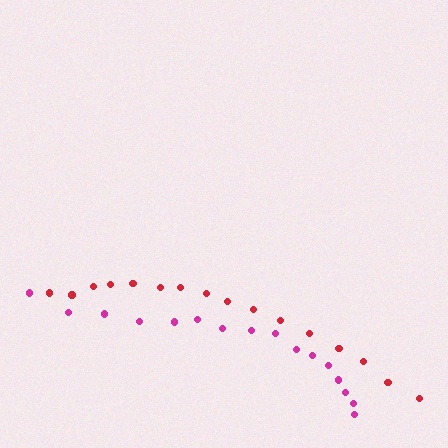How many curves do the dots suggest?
There are 2 distinct paths.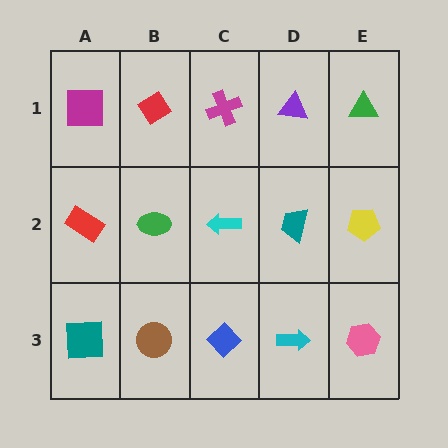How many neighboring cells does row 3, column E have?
2.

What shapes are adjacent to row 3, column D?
A teal trapezoid (row 2, column D), a blue diamond (row 3, column C), a pink hexagon (row 3, column E).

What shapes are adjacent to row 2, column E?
A green triangle (row 1, column E), a pink hexagon (row 3, column E), a teal trapezoid (row 2, column D).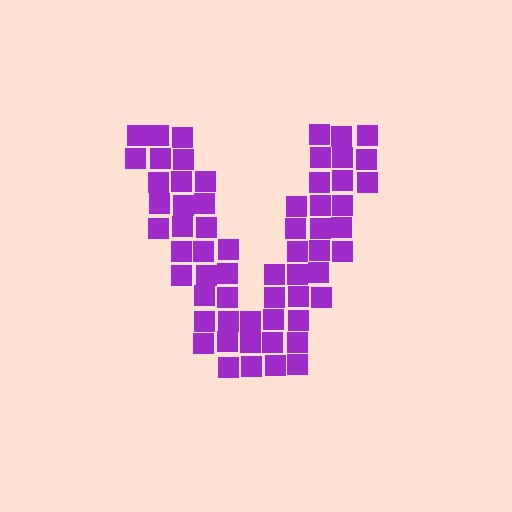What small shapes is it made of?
It is made of small squares.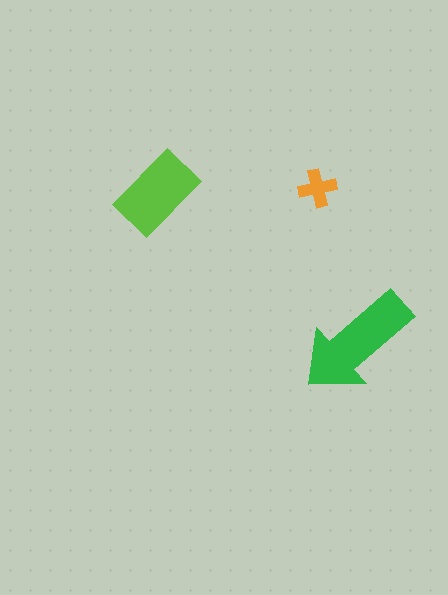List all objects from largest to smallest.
The green arrow, the lime rectangle, the orange cross.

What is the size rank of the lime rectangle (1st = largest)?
2nd.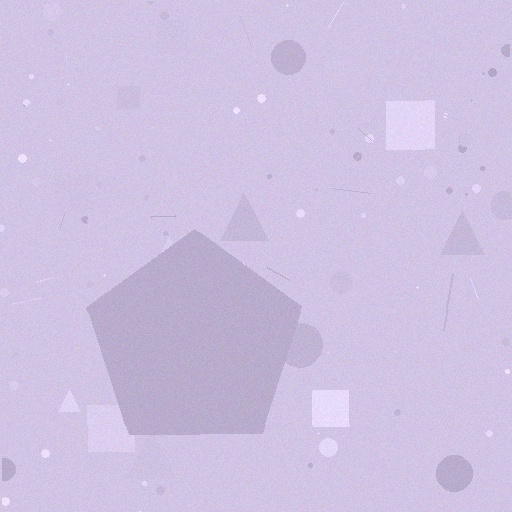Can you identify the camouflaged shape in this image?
The camouflaged shape is a pentagon.